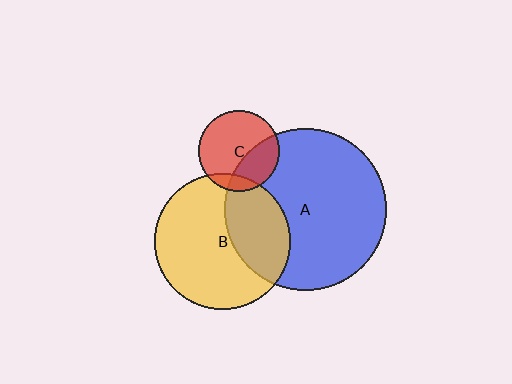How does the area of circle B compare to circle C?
Approximately 2.8 times.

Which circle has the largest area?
Circle A (blue).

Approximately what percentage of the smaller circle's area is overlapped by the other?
Approximately 35%.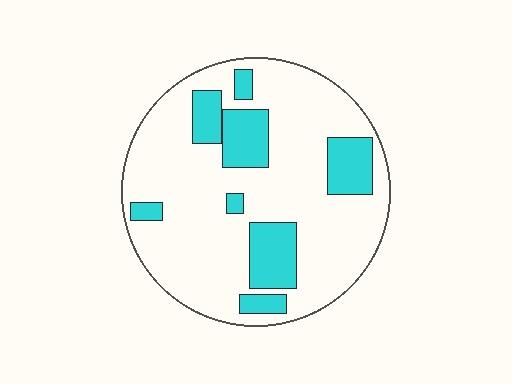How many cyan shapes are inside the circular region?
8.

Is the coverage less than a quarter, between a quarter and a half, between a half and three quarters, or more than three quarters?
Less than a quarter.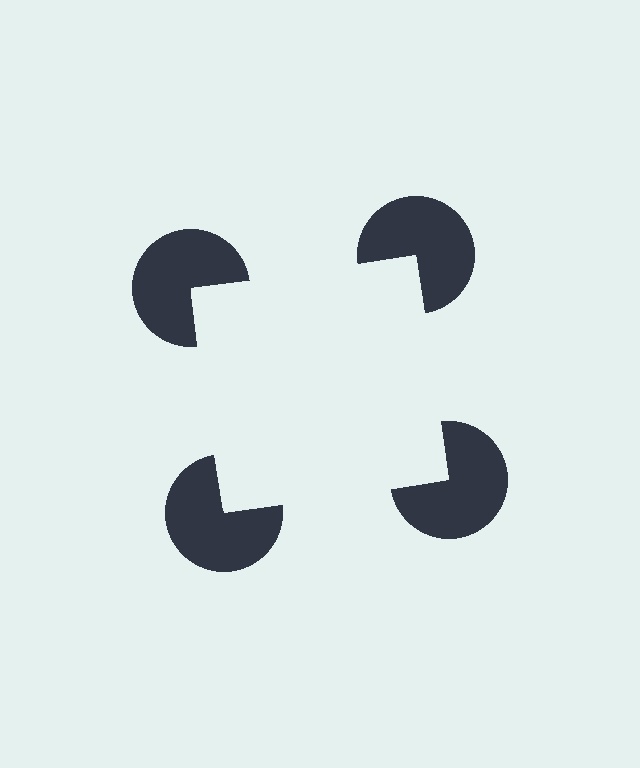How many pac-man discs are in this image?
There are 4 — one at each vertex of the illusory square.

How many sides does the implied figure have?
4 sides.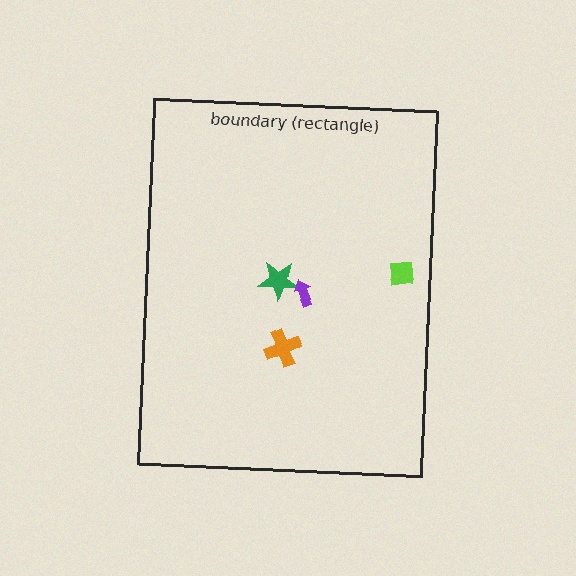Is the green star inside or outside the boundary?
Inside.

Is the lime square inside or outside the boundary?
Inside.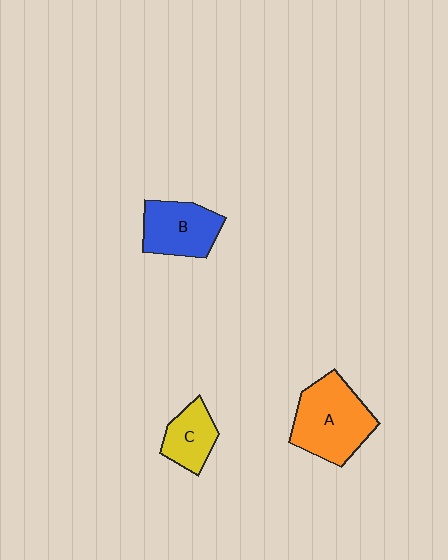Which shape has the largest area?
Shape A (orange).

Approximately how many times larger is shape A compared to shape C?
Approximately 1.9 times.